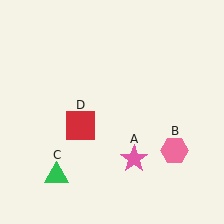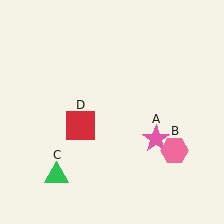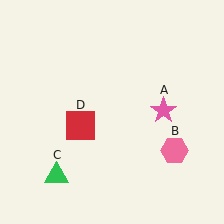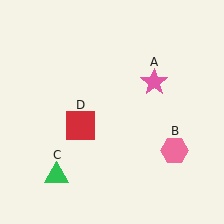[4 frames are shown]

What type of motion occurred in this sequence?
The pink star (object A) rotated counterclockwise around the center of the scene.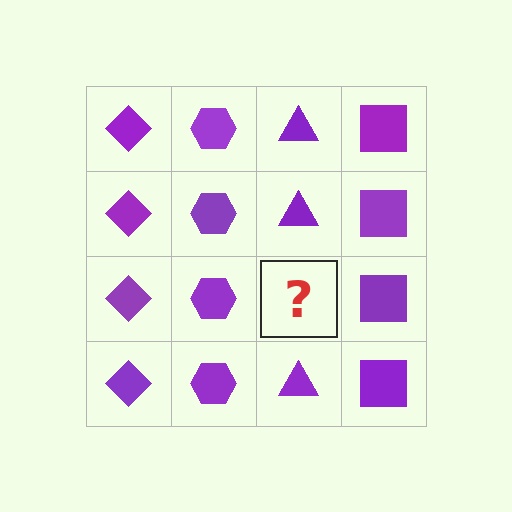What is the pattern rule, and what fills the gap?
The rule is that each column has a consistent shape. The gap should be filled with a purple triangle.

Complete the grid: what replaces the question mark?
The question mark should be replaced with a purple triangle.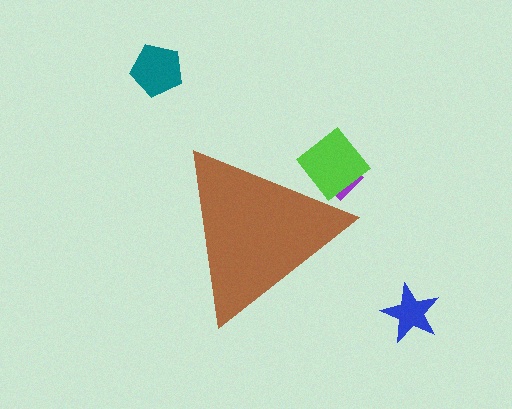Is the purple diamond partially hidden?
Yes, the purple diamond is partially hidden behind the brown triangle.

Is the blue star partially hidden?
No, the blue star is fully visible.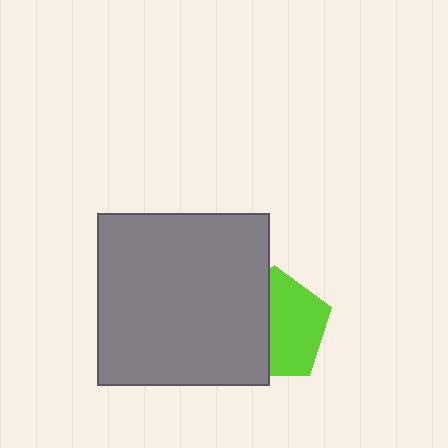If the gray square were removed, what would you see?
You would see the complete lime pentagon.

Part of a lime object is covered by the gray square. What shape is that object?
It is a pentagon.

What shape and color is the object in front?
The object in front is a gray square.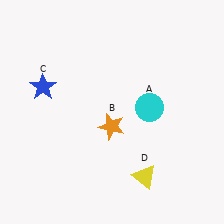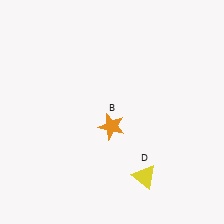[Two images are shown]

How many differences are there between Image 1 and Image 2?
There are 2 differences between the two images.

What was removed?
The blue star (C), the cyan circle (A) were removed in Image 2.